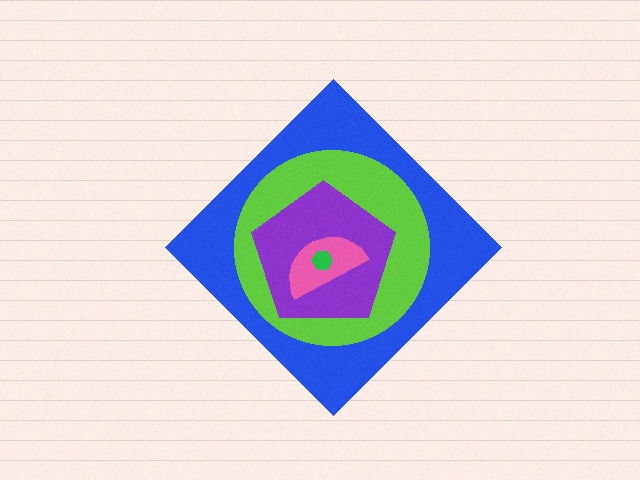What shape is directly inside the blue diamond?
The lime circle.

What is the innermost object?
The green hexagon.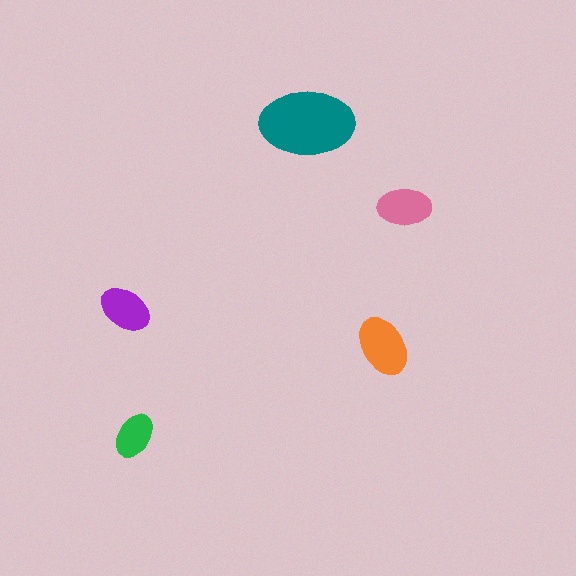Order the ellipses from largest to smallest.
the teal one, the orange one, the pink one, the purple one, the green one.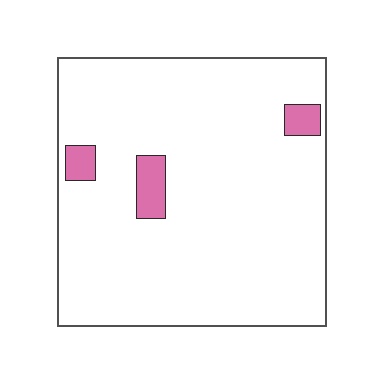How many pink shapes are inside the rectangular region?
3.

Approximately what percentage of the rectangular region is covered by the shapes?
Approximately 5%.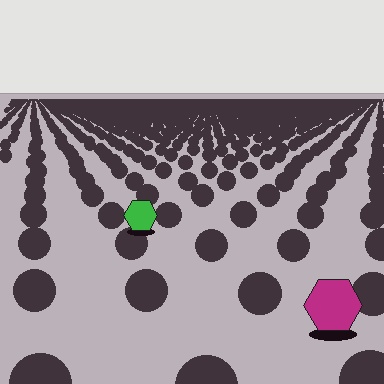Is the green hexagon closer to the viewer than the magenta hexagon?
No. The magenta hexagon is closer — you can tell from the texture gradient: the ground texture is coarser near it.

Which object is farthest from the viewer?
The green hexagon is farthest from the viewer. It appears smaller and the ground texture around it is denser.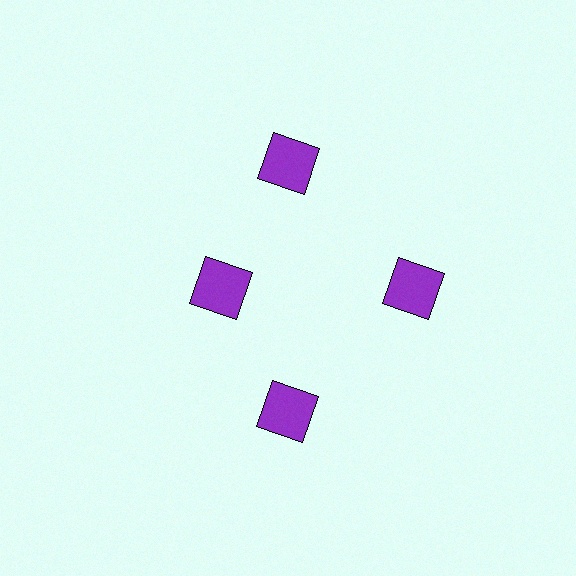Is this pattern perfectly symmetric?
No. The 4 purple squares are arranged in a ring, but one element near the 9 o'clock position is pulled inward toward the center, breaking the 4-fold rotational symmetry.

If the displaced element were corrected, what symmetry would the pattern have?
It would have 4-fold rotational symmetry — the pattern would map onto itself every 90 degrees.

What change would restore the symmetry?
The symmetry would be restored by moving it outward, back onto the ring so that all 4 squares sit at equal angles and equal distance from the center.